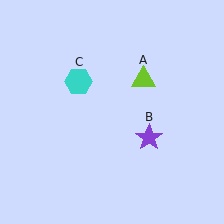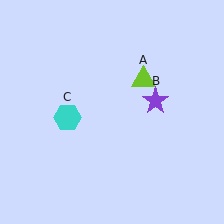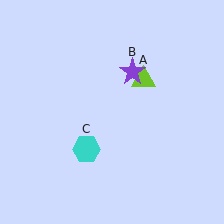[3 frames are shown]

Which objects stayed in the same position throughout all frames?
Lime triangle (object A) remained stationary.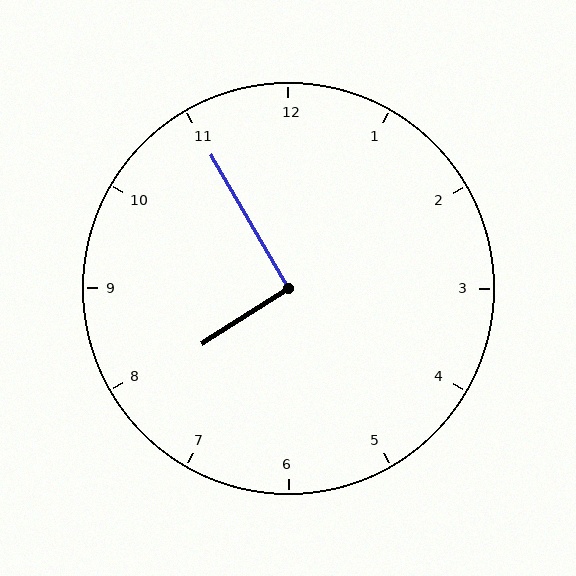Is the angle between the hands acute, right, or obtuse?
It is right.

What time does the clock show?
7:55.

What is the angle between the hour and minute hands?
Approximately 92 degrees.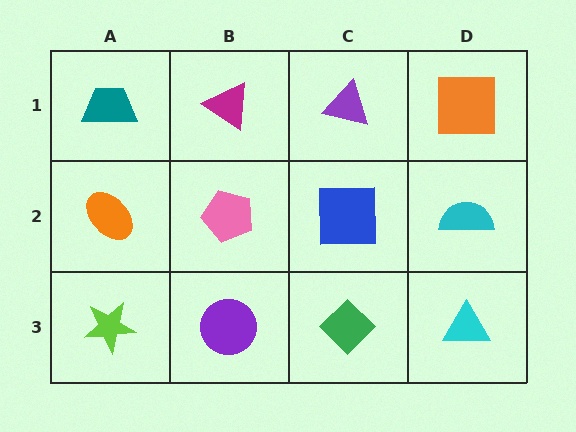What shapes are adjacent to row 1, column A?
An orange ellipse (row 2, column A), a magenta triangle (row 1, column B).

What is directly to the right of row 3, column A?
A purple circle.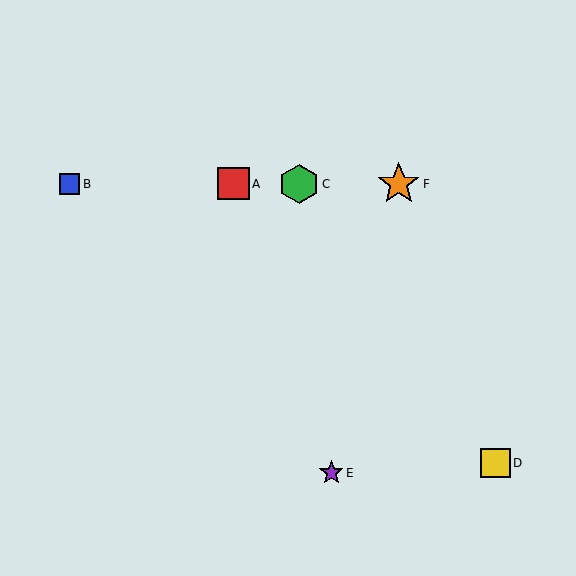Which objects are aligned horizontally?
Objects A, B, C, F are aligned horizontally.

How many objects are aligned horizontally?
4 objects (A, B, C, F) are aligned horizontally.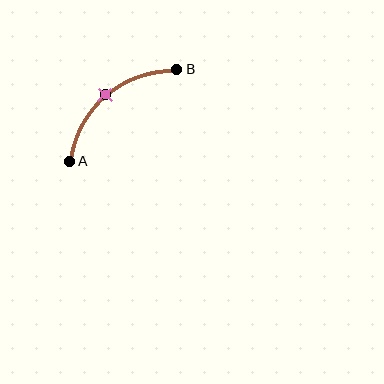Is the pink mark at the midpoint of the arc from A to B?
Yes. The pink mark lies on the arc at equal arc-length from both A and B — it is the arc midpoint.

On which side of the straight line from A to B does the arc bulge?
The arc bulges above and to the left of the straight line connecting A and B.